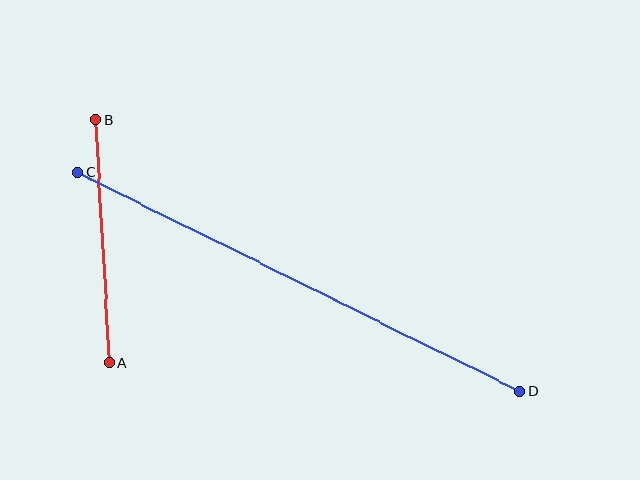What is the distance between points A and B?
The distance is approximately 243 pixels.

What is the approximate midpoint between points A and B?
The midpoint is at approximately (102, 241) pixels.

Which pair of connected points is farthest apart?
Points C and D are farthest apart.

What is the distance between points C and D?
The distance is approximately 494 pixels.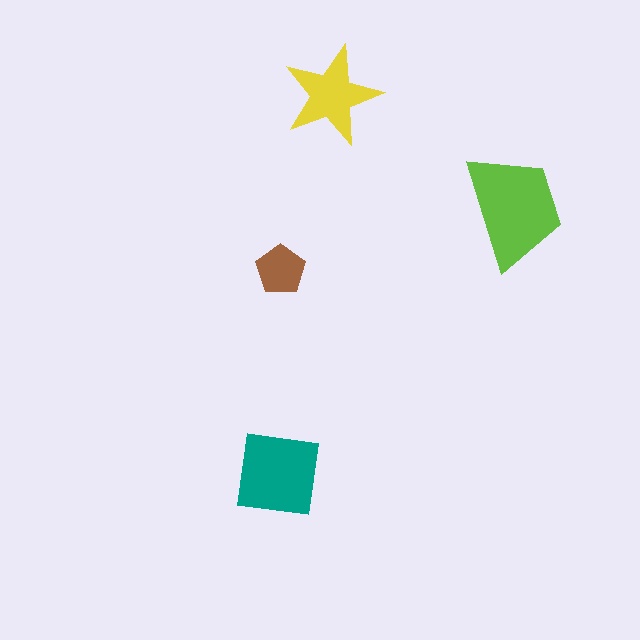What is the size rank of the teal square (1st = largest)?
2nd.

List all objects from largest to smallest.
The lime trapezoid, the teal square, the yellow star, the brown pentagon.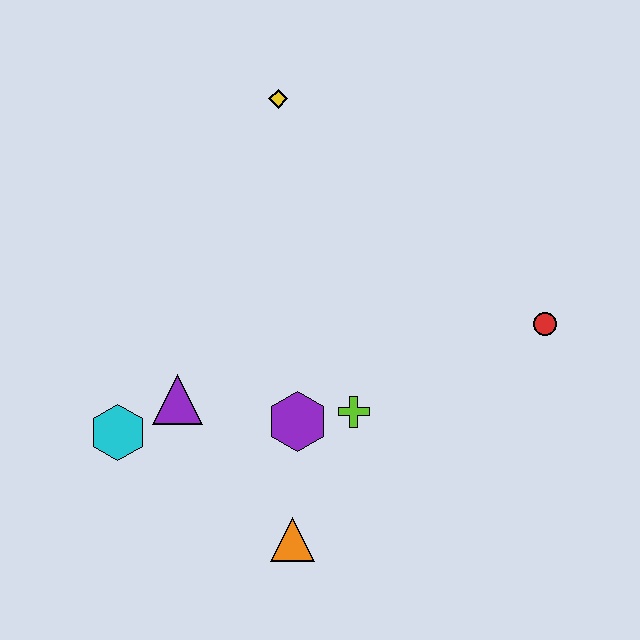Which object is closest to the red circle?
The lime cross is closest to the red circle.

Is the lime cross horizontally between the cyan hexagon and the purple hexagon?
No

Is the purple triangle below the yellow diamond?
Yes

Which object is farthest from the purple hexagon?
The yellow diamond is farthest from the purple hexagon.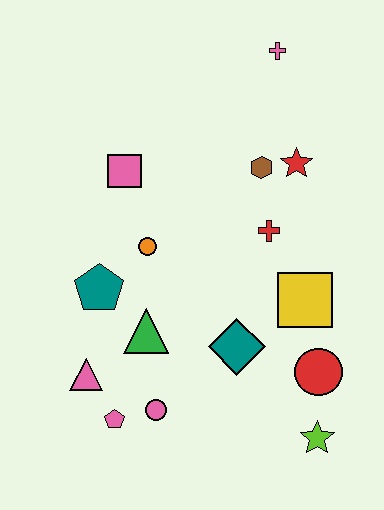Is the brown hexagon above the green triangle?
Yes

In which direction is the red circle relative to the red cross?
The red circle is below the red cross.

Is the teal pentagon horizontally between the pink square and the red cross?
No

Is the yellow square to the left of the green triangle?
No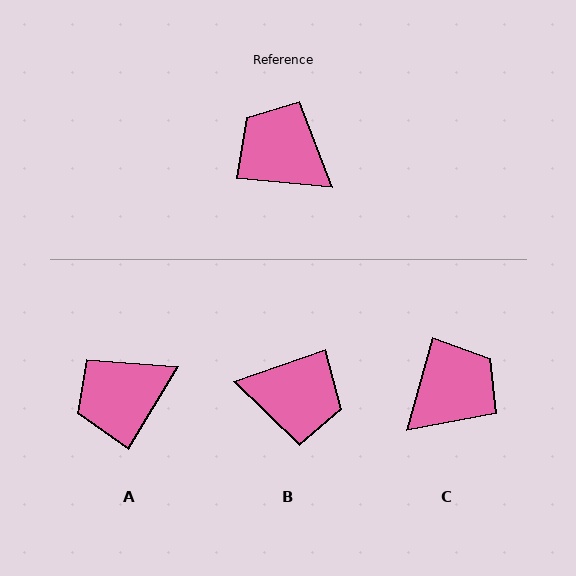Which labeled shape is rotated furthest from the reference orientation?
B, about 155 degrees away.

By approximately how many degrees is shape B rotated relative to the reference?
Approximately 155 degrees clockwise.